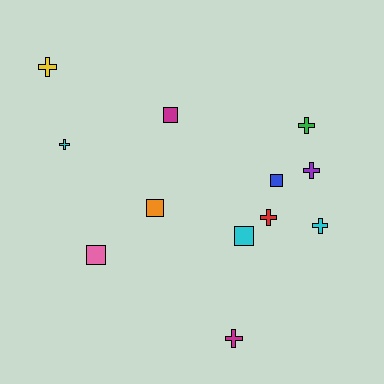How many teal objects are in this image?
There are no teal objects.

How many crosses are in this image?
There are 7 crosses.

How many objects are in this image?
There are 12 objects.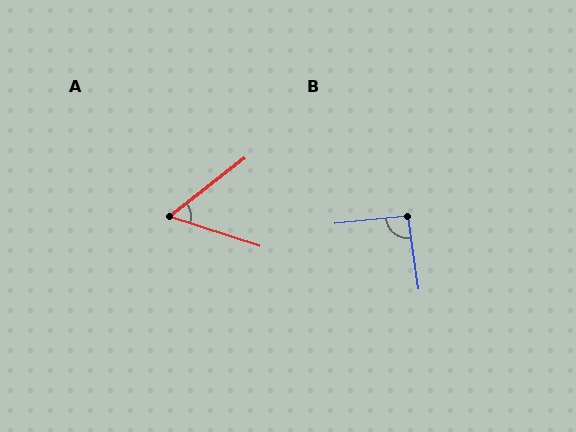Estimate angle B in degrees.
Approximately 92 degrees.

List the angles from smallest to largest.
A (56°), B (92°).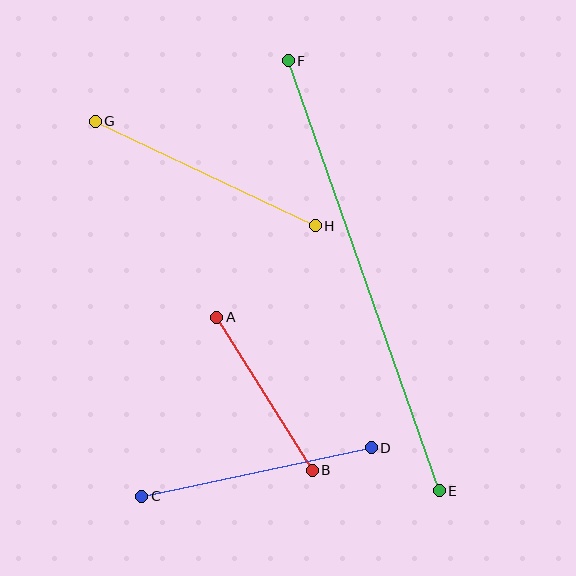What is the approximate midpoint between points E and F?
The midpoint is at approximately (364, 276) pixels.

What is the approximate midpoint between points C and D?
The midpoint is at approximately (257, 472) pixels.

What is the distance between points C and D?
The distance is approximately 234 pixels.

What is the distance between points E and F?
The distance is approximately 456 pixels.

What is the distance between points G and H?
The distance is approximately 243 pixels.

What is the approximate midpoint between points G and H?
The midpoint is at approximately (205, 173) pixels.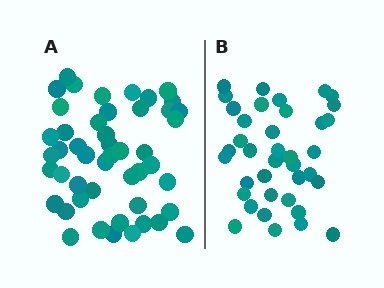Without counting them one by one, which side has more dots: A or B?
Region A (the left region) has more dots.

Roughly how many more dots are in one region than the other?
Region A has roughly 8 or so more dots than region B.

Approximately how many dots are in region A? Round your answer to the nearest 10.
About 50 dots. (The exact count is 48, which rounds to 50.)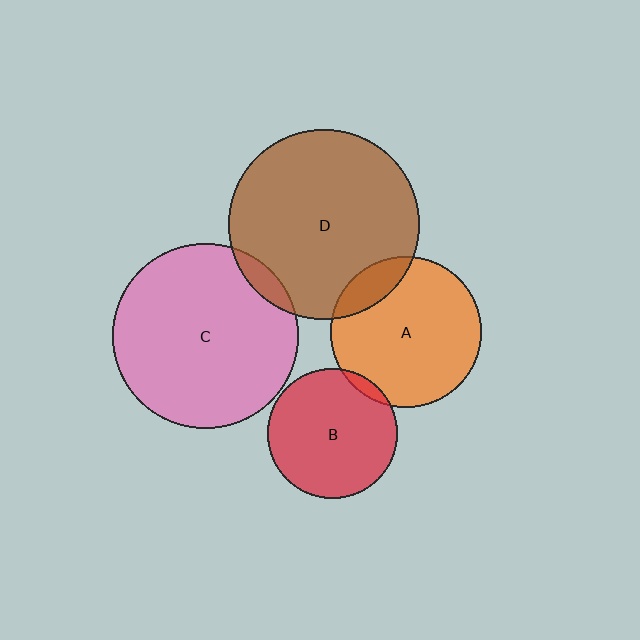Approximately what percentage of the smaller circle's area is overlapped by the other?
Approximately 5%.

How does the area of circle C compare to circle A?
Approximately 1.5 times.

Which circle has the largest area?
Circle D (brown).